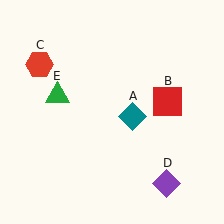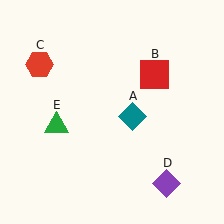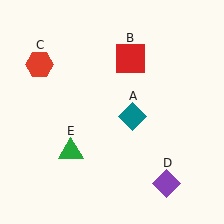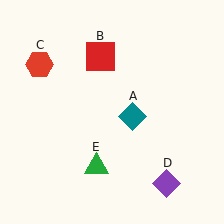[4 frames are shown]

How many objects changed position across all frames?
2 objects changed position: red square (object B), green triangle (object E).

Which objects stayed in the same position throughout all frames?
Teal diamond (object A) and red hexagon (object C) and purple diamond (object D) remained stationary.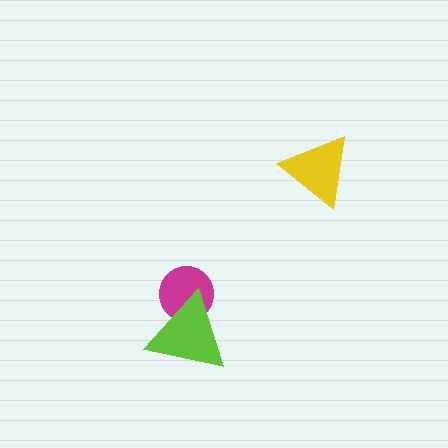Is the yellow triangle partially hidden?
No, no other shape covers it.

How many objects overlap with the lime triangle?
1 object overlaps with the lime triangle.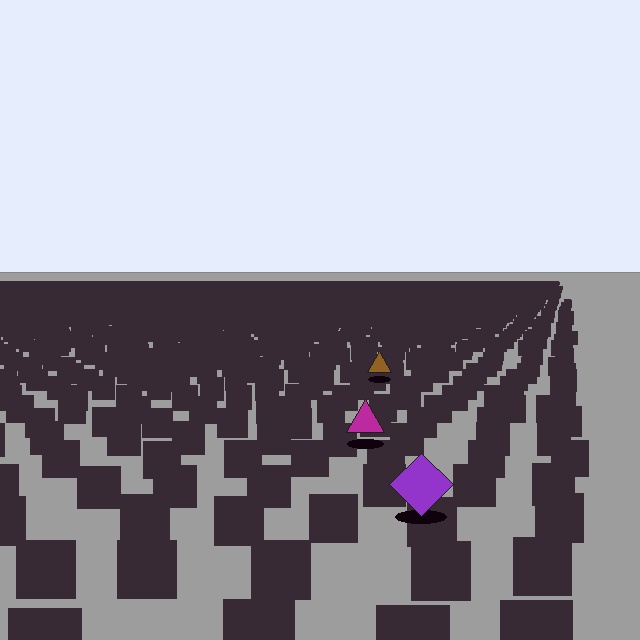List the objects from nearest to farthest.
From nearest to farthest: the purple diamond, the magenta triangle, the brown triangle.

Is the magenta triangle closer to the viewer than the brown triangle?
Yes. The magenta triangle is closer — you can tell from the texture gradient: the ground texture is coarser near it.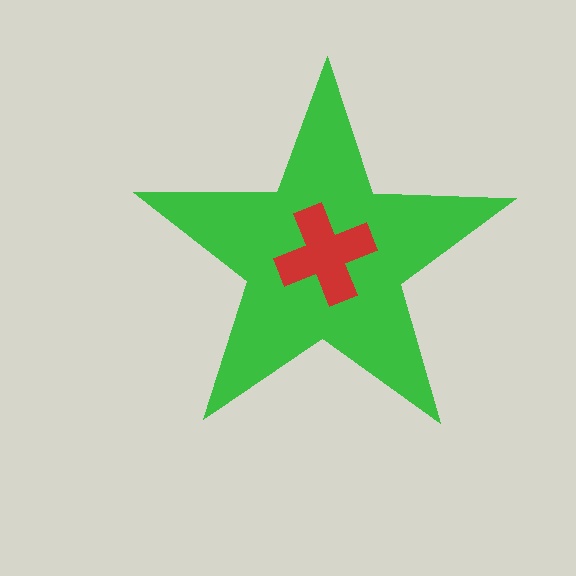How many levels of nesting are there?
2.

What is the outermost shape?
The green star.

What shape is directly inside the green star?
The red cross.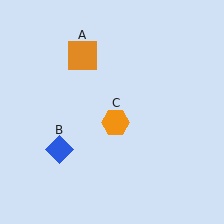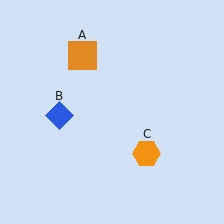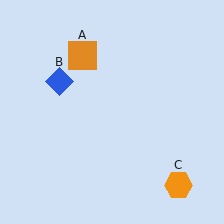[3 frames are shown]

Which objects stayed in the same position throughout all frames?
Orange square (object A) remained stationary.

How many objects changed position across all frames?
2 objects changed position: blue diamond (object B), orange hexagon (object C).